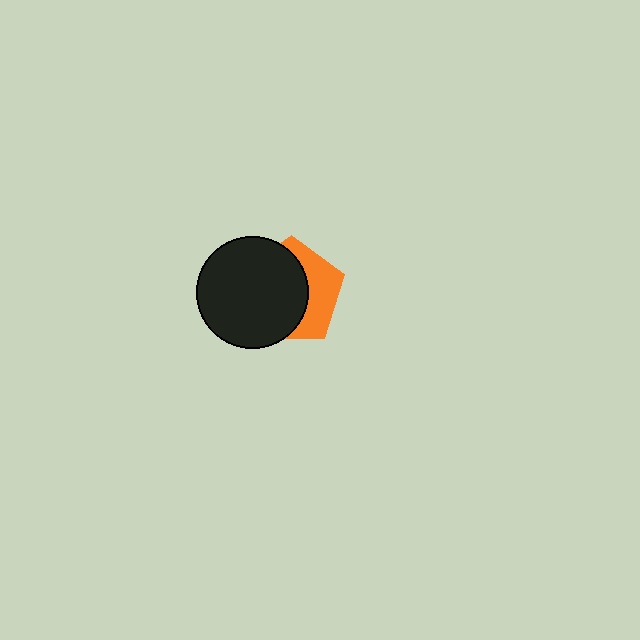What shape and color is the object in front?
The object in front is a black circle.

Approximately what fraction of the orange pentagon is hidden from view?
Roughly 62% of the orange pentagon is hidden behind the black circle.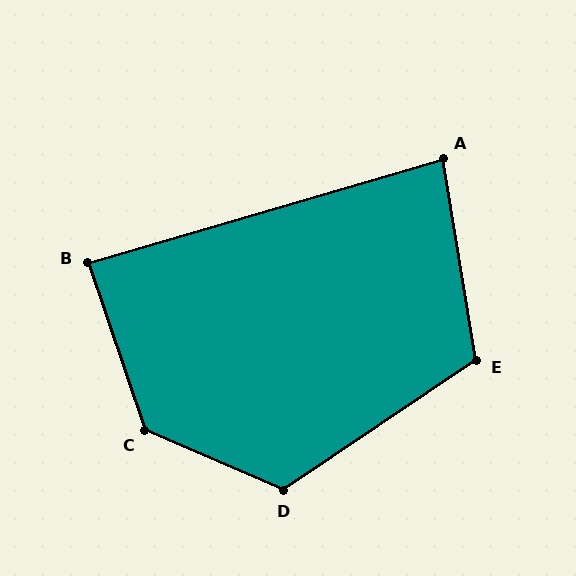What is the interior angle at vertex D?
Approximately 123 degrees (obtuse).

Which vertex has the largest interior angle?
C, at approximately 132 degrees.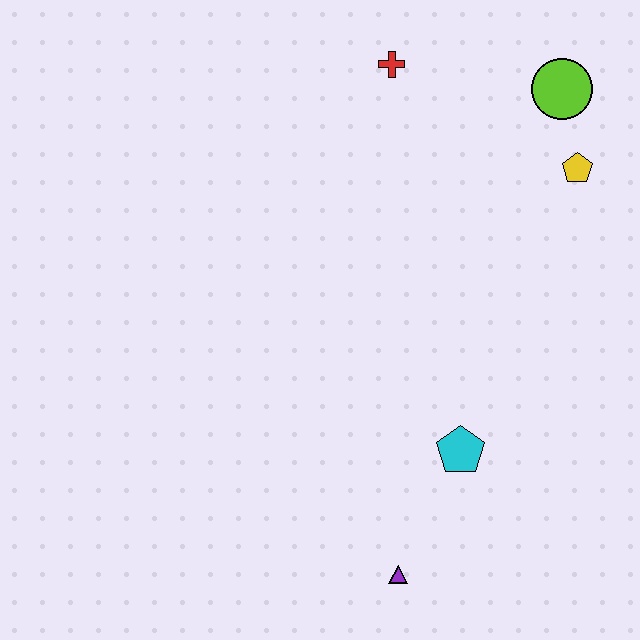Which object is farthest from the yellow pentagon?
The purple triangle is farthest from the yellow pentagon.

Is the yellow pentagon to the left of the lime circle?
No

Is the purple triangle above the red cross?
No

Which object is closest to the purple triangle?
The cyan pentagon is closest to the purple triangle.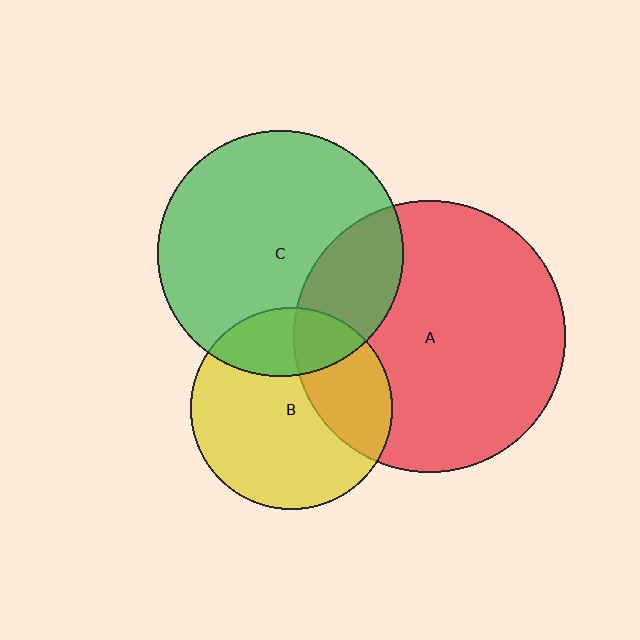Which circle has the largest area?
Circle A (red).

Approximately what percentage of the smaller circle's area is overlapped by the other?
Approximately 25%.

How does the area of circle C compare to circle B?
Approximately 1.5 times.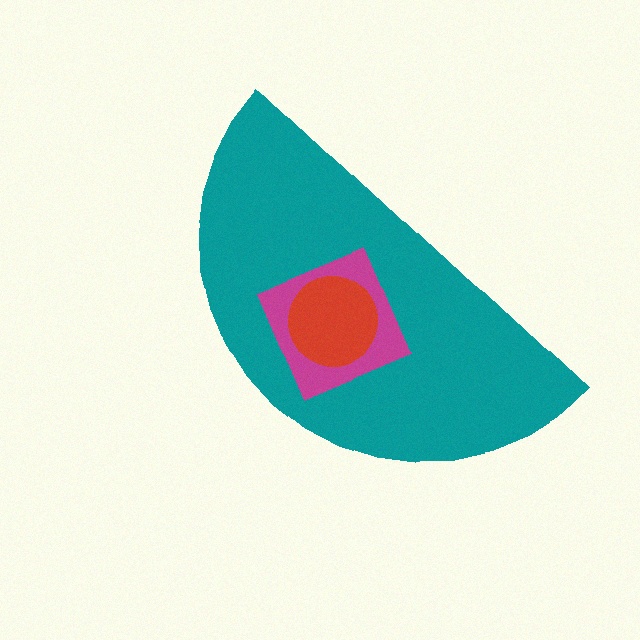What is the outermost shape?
The teal semicircle.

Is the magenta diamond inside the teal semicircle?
Yes.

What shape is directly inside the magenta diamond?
The red circle.